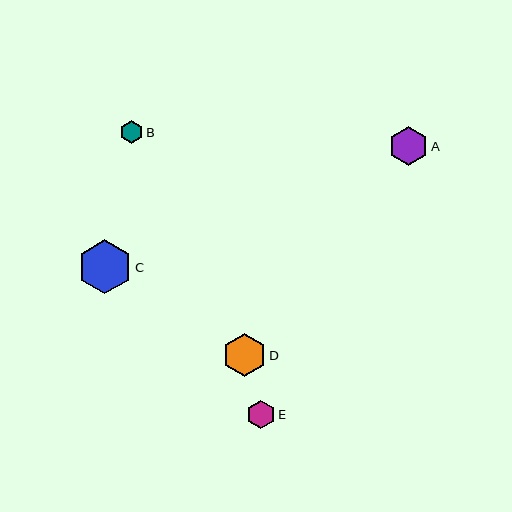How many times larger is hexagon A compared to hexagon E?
Hexagon A is approximately 1.4 times the size of hexagon E.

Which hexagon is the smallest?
Hexagon B is the smallest with a size of approximately 23 pixels.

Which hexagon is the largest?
Hexagon C is the largest with a size of approximately 54 pixels.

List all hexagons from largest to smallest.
From largest to smallest: C, D, A, E, B.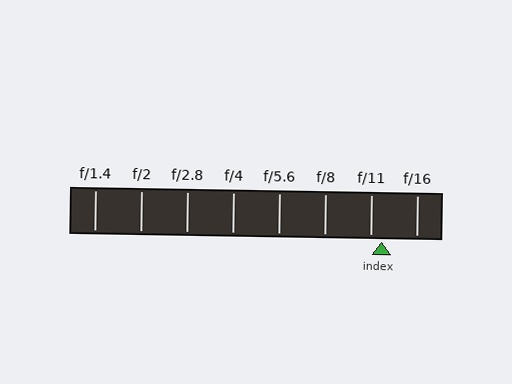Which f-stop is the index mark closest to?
The index mark is closest to f/11.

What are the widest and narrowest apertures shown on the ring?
The widest aperture shown is f/1.4 and the narrowest is f/16.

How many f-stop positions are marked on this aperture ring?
There are 8 f-stop positions marked.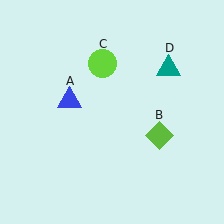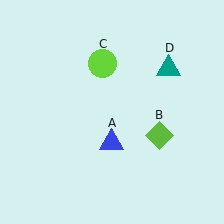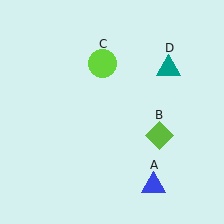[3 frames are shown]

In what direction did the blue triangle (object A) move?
The blue triangle (object A) moved down and to the right.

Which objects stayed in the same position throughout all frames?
Lime diamond (object B) and lime circle (object C) and teal triangle (object D) remained stationary.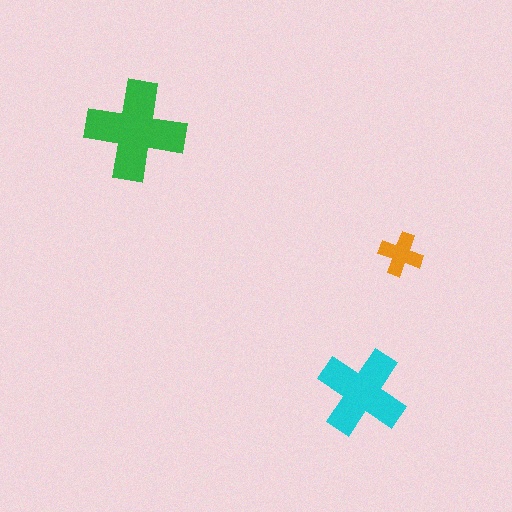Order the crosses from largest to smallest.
the green one, the cyan one, the orange one.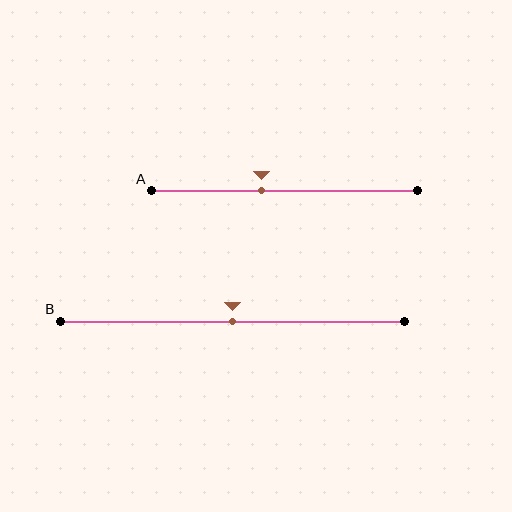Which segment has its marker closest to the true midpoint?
Segment B has its marker closest to the true midpoint.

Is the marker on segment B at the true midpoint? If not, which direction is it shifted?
Yes, the marker on segment B is at the true midpoint.